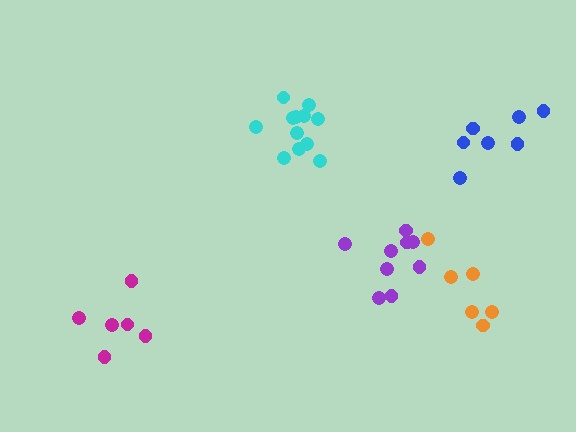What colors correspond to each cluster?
The clusters are colored: blue, cyan, magenta, purple, orange.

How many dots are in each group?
Group 1: 7 dots, Group 2: 12 dots, Group 3: 6 dots, Group 4: 9 dots, Group 5: 6 dots (40 total).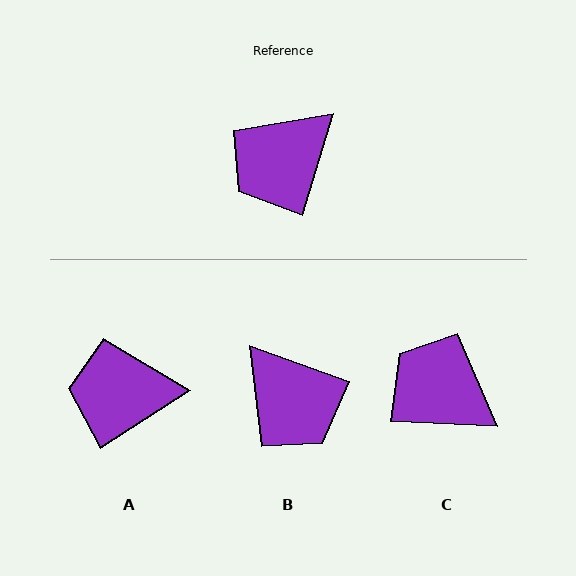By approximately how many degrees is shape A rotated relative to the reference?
Approximately 40 degrees clockwise.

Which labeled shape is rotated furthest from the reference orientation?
B, about 87 degrees away.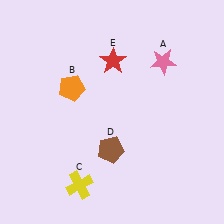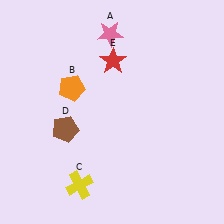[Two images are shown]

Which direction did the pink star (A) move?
The pink star (A) moved left.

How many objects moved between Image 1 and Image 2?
2 objects moved between the two images.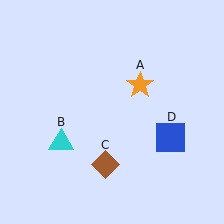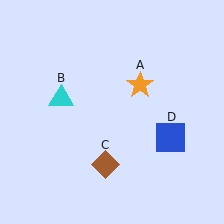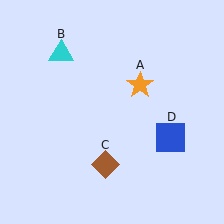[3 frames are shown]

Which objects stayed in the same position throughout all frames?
Orange star (object A) and brown diamond (object C) and blue square (object D) remained stationary.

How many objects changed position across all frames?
1 object changed position: cyan triangle (object B).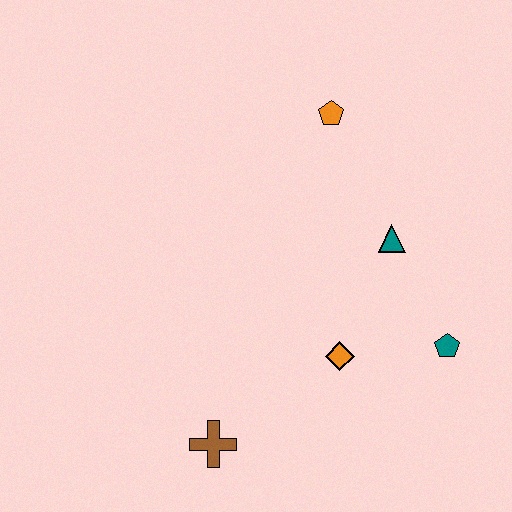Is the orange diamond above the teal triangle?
No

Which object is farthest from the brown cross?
The orange pentagon is farthest from the brown cross.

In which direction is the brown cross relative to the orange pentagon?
The brown cross is below the orange pentagon.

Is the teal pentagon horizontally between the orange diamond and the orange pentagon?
No